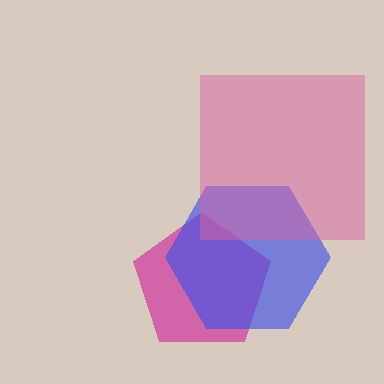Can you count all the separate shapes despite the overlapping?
Yes, there are 3 separate shapes.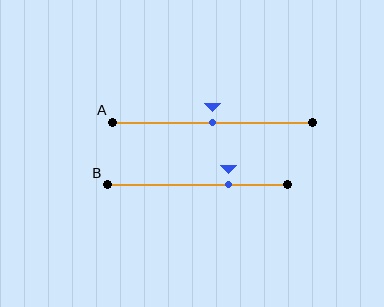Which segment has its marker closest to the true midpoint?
Segment A has its marker closest to the true midpoint.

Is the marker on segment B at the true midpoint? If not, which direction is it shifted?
No, the marker on segment B is shifted to the right by about 17% of the segment length.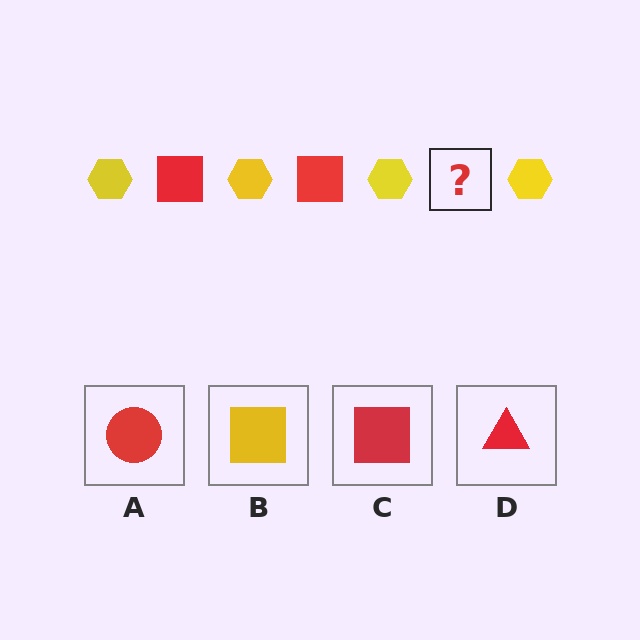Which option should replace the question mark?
Option C.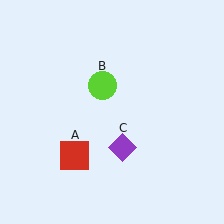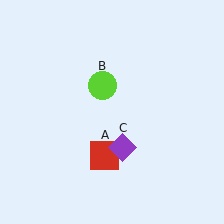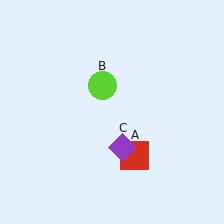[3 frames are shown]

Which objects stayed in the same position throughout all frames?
Lime circle (object B) and purple diamond (object C) remained stationary.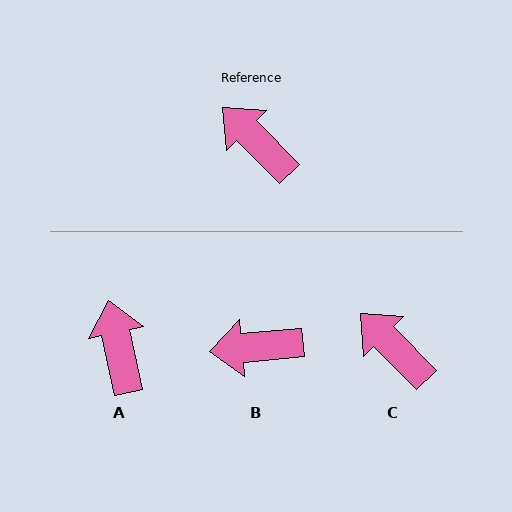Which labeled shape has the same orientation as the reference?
C.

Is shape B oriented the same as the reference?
No, it is off by about 51 degrees.